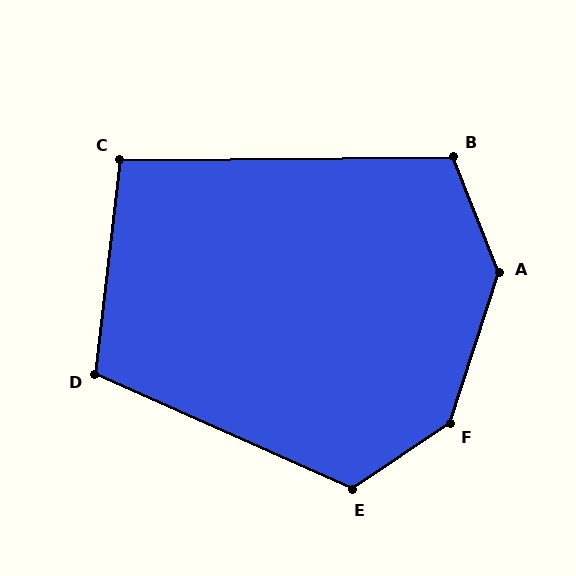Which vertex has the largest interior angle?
F, at approximately 142 degrees.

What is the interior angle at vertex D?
Approximately 107 degrees (obtuse).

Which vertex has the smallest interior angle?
C, at approximately 97 degrees.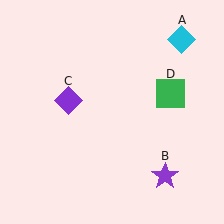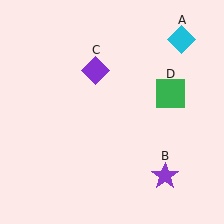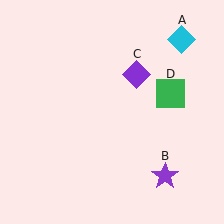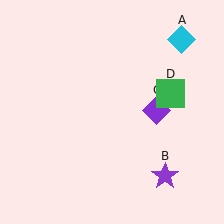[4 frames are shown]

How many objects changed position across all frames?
1 object changed position: purple diamond (object C).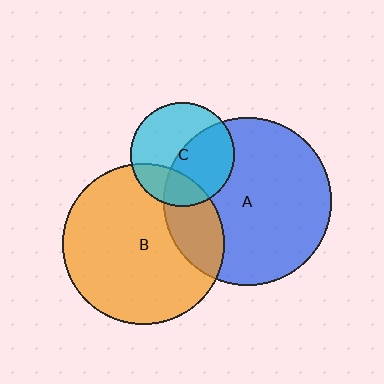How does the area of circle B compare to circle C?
Approximately 2.4 times.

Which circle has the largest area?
Circle A (blue).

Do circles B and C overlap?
Yes.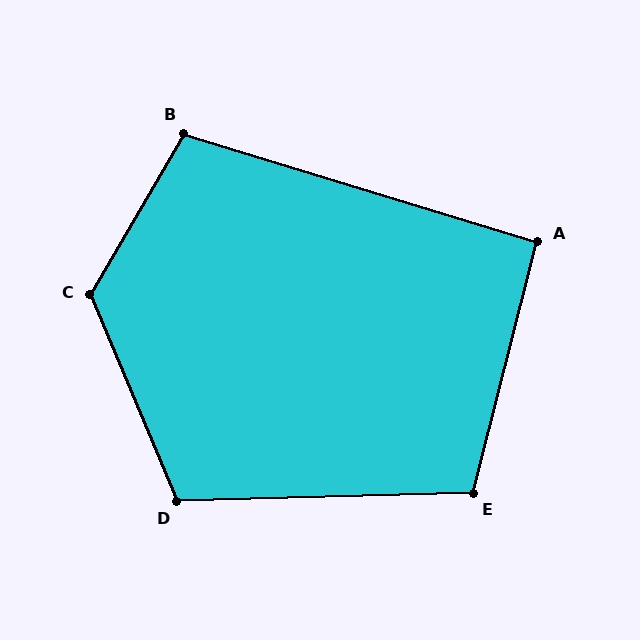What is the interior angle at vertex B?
Approximately 103 degrees (obtuse).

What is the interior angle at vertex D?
Approximately 111 degrees (obtuse).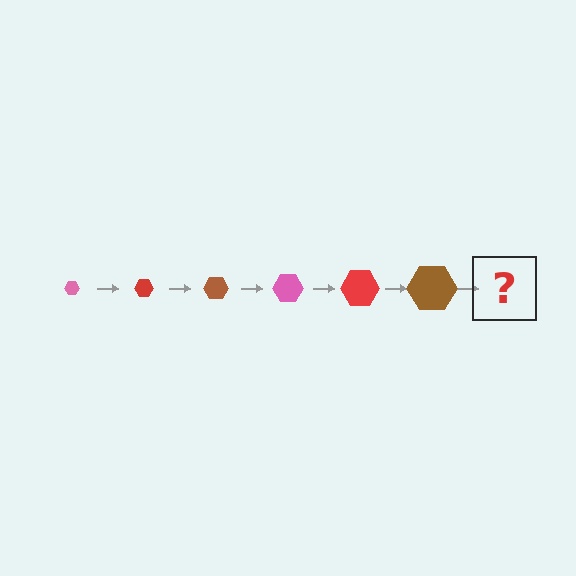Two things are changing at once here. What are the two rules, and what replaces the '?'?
The two rules are that the hexagon grows larger each step and the color cycles through pink, red, and brown. The '?' should be a pink hexagon, larger than the previous one.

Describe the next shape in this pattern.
It should be a pink hexagon, larger than the previous one.